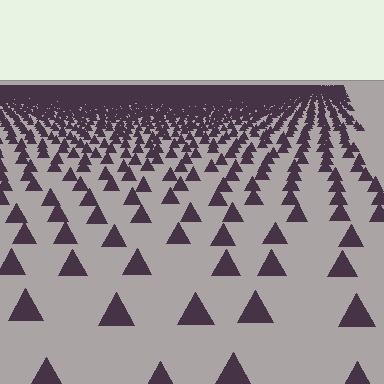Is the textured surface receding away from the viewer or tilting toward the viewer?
The surface is receding away from the viewer. Texture elements get smaller and denser toward the top.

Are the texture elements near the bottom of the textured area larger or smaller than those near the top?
Larger. Near the bottom, elements are closer to the viewer and appear at a bigger on-screen size.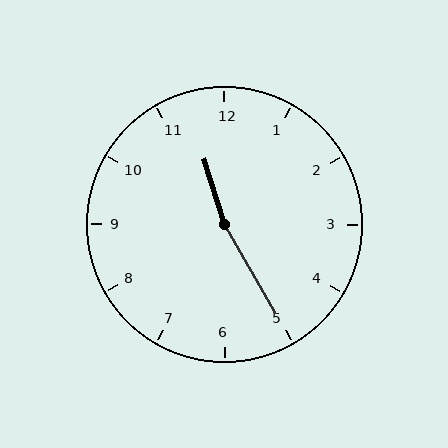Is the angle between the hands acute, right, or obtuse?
It is obtuse.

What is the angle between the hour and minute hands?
Approximately 168 degrees.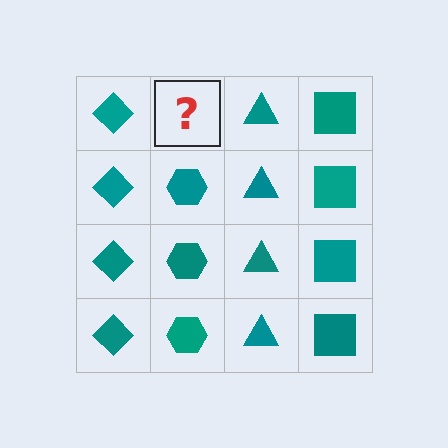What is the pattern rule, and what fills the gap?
The rule is that each column has a consistent shape. The gap should be filled with a teal hexagon.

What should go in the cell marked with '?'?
The missing cell should contain a teal hexagon.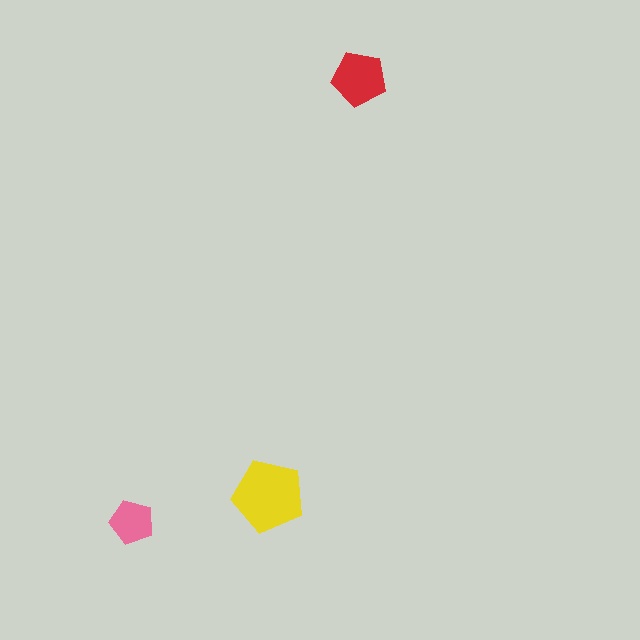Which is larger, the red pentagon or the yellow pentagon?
The yellow one.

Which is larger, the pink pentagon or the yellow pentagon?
The yellow one.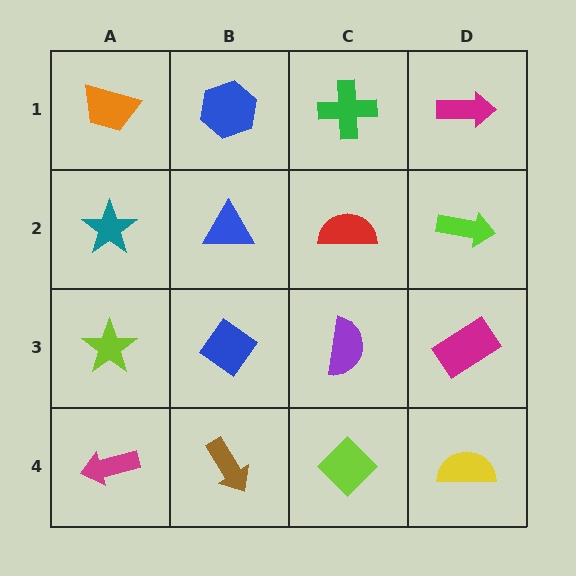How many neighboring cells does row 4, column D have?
2.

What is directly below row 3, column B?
A brown arrow.